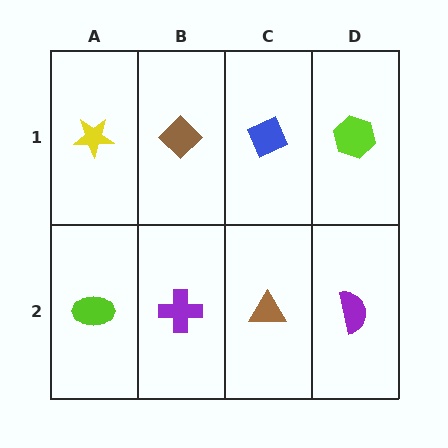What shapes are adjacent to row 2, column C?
A blue diamond (row 1, column C), a purple cross (row 2, column B), a purple semicircle (row 2, column D).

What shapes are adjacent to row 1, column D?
A purple semicircle (row 2, column D), a blue diamond (row 1, column C).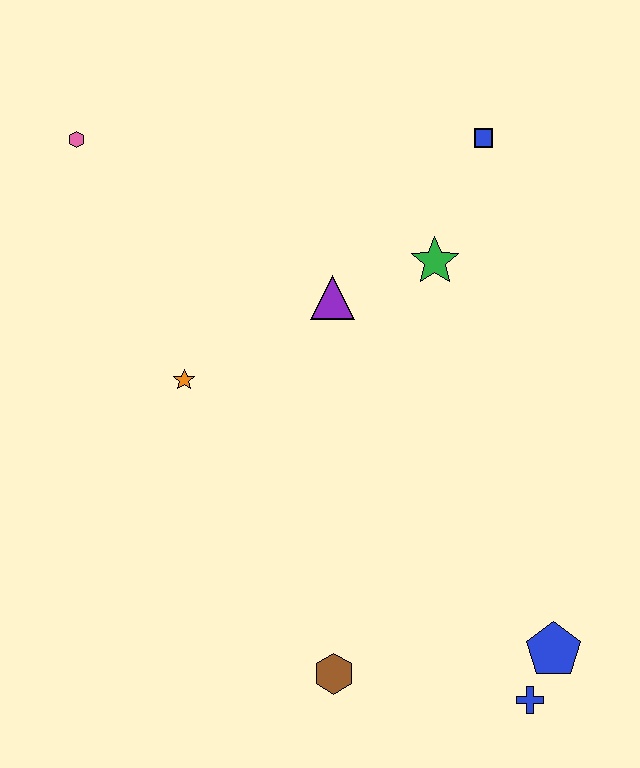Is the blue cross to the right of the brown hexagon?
Yes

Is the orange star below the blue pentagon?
No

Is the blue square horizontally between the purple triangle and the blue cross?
Yes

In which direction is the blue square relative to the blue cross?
The blue square is above the blue cross.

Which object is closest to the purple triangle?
The green star is closest to the purple triangle.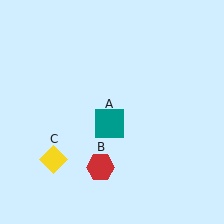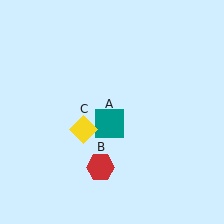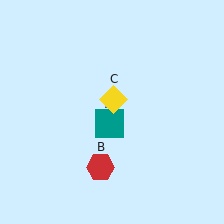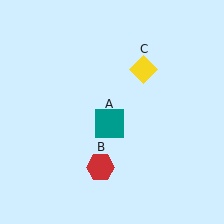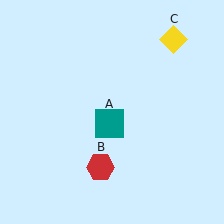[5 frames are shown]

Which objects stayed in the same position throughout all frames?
Teal square (object A) and red hexagon (object B) remained stationary.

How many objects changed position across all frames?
1 object changed position: yellow diamond (object C).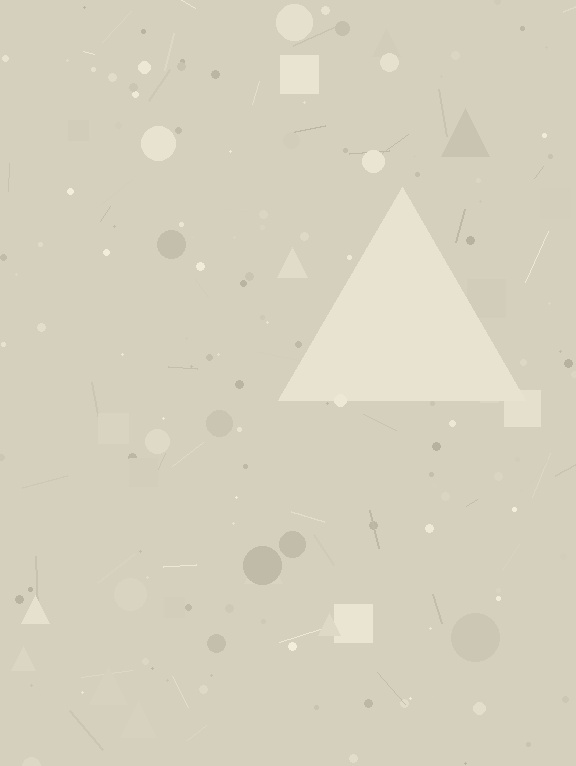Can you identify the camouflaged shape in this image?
The camouflaged shape is a triangle.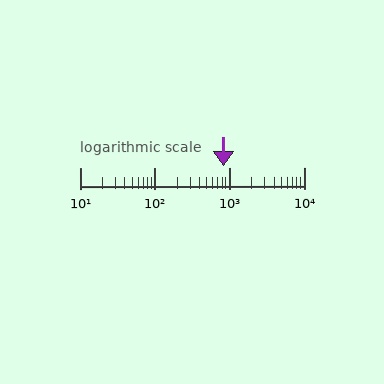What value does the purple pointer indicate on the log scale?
The pointer indicates approximately 840.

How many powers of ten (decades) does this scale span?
The scale spans 3 decades, from 10 to 10000.